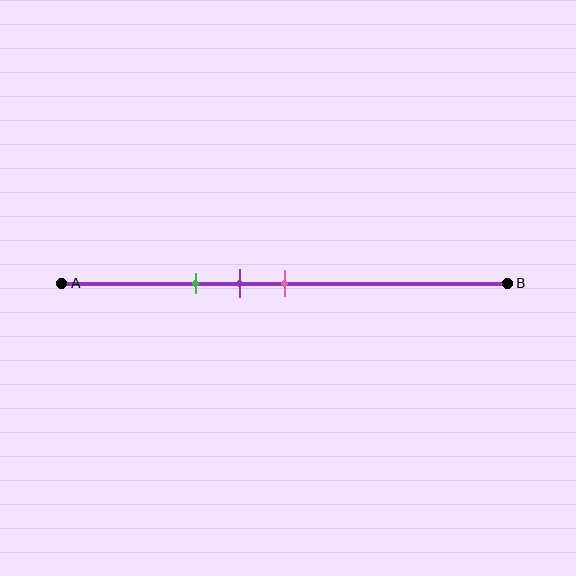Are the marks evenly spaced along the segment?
Yes, the marks are approximately evenly spaced.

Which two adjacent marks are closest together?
The purple and pink marks are the closest adjacent pair.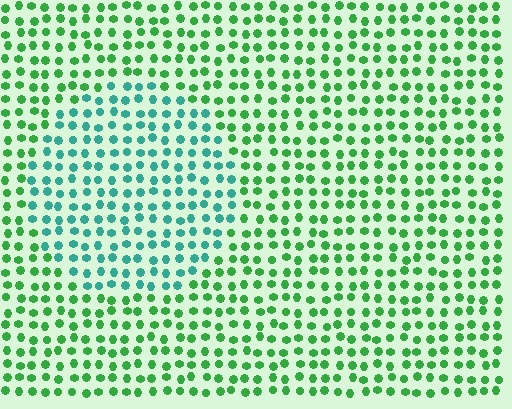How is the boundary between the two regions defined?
The boundary is defined purely by a slight shift in hue (about 44 degrees). Spacing, size, and orientation are identical on both sides.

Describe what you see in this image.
The image is filled with small green elements in a uniform arrangement. A circle-shaped region is visible where the elements are tinted to a slightly different hue, forming a subtle color boundary.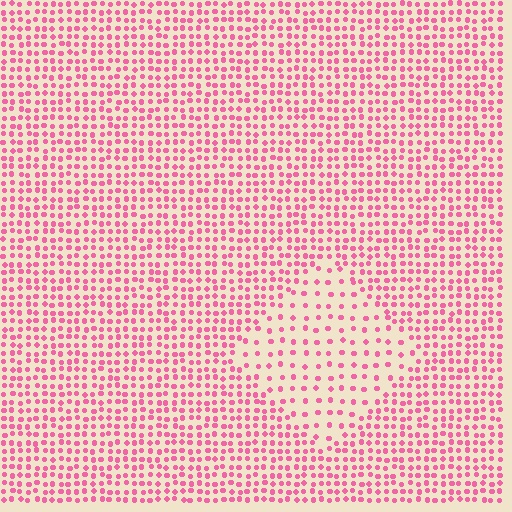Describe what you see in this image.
The image contains small pink elements arranged at two different densities. A diamond-shaped region is visible where the elements are less densely packed than the surrounding area.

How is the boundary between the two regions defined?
The boundary is defined by a change in element density (approximately 2.2x ratio). All elements are the same color, size, and shape.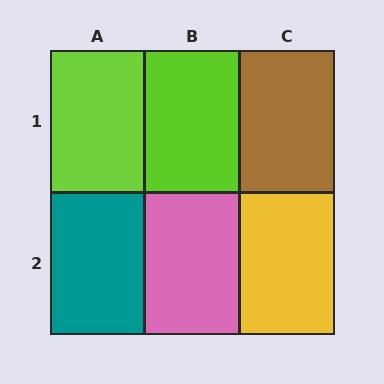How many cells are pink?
1 cell is pink.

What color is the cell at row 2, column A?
Teal.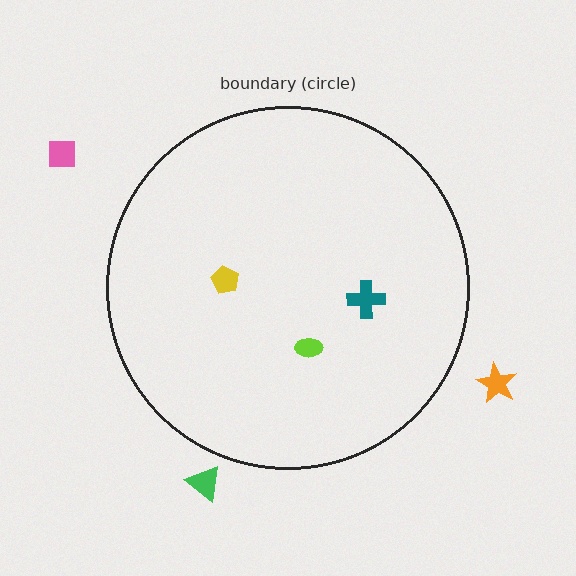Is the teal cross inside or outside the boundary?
Inside.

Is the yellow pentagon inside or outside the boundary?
Inside.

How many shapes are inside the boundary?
3 inside, 3 outside.